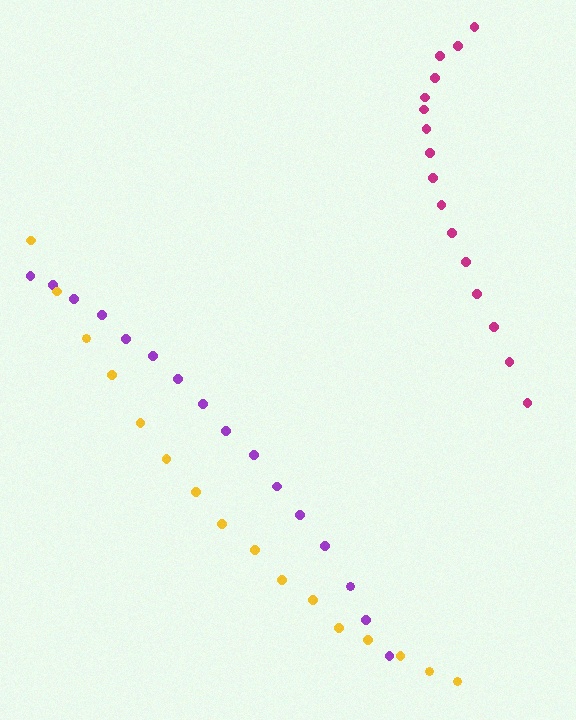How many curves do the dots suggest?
There are 3 distinct paths.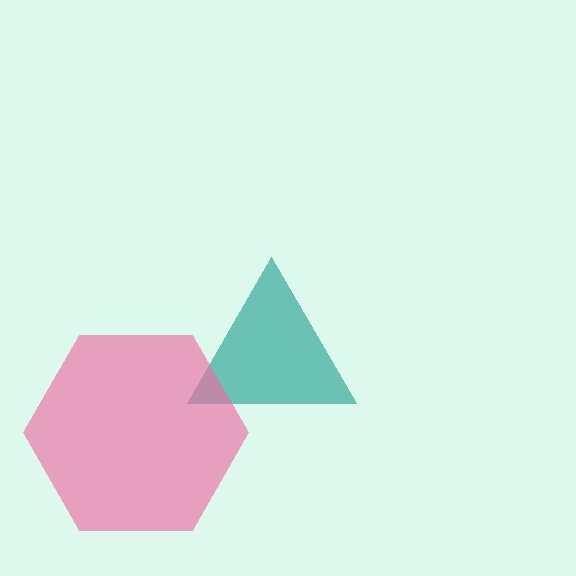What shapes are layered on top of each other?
The layered shapes are: a teal triangle, a pink hexagon.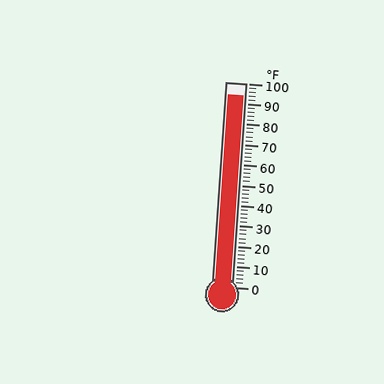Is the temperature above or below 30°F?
The temperature is above 30°F.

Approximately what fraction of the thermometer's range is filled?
The thermometer is filled to approximately 95% of its range.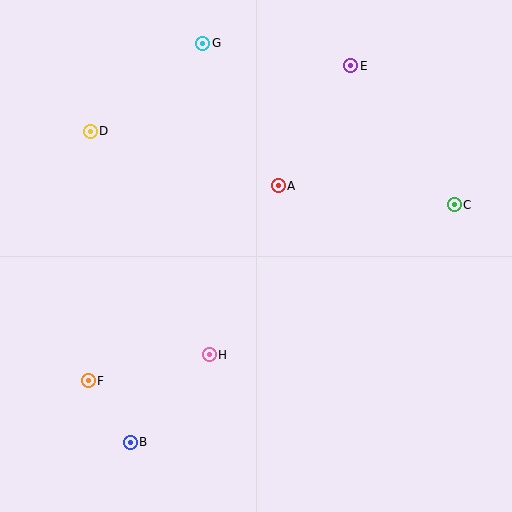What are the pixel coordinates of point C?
Point C is at (454, 205).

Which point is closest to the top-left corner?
Point D is closest to the top-left corner.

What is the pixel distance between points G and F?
The distance between G and F is 356 pixels.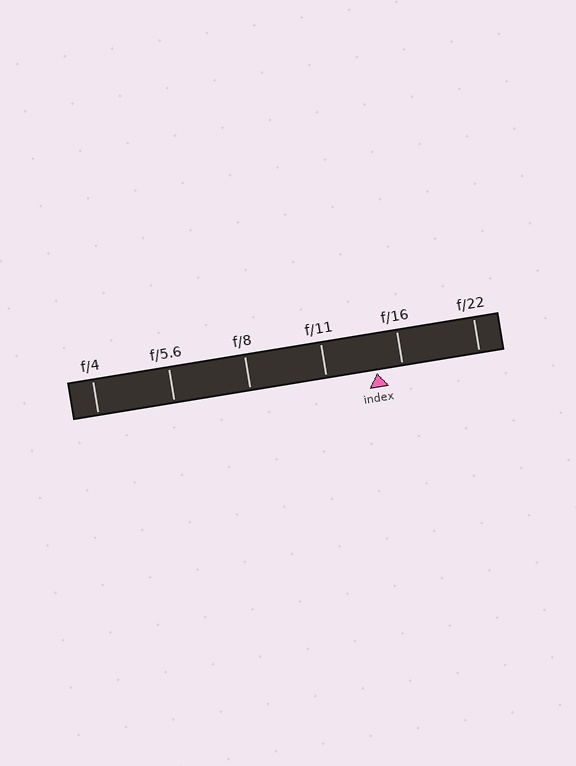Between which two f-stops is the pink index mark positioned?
The index mark is between f/11 and f/16.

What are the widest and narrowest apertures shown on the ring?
The widest aperture shown is f/4 and the narrowest is f/22.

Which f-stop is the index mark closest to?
The index mark is closest to f/16.